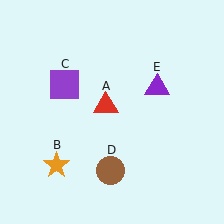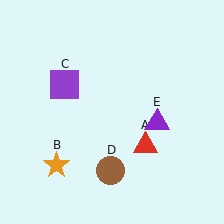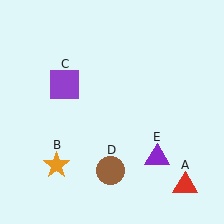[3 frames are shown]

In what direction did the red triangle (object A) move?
The red triangle (object A) moved down and to the right.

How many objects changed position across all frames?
2 objects changed position: red triangle (object A), purple triangle (object E).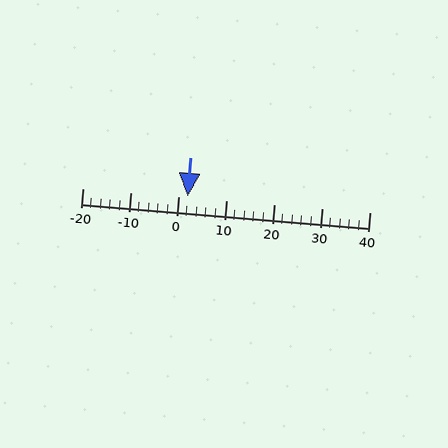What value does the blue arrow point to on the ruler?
The blue arrow points to approximately 2.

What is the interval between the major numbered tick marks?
The major tick marks are spaced 10 units apart.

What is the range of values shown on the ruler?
The ruler shows values from -20 to 40.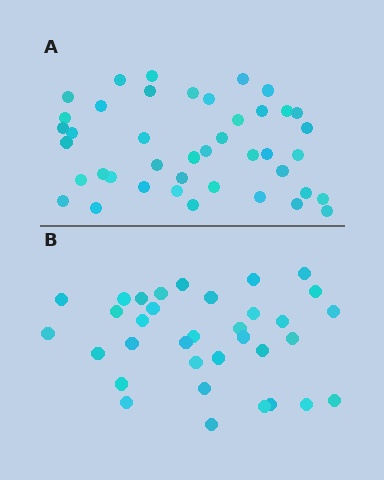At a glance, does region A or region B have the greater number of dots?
Region A (the top region) has more dots.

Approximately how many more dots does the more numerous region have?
Region A has roughly 8 or so more dots than region B.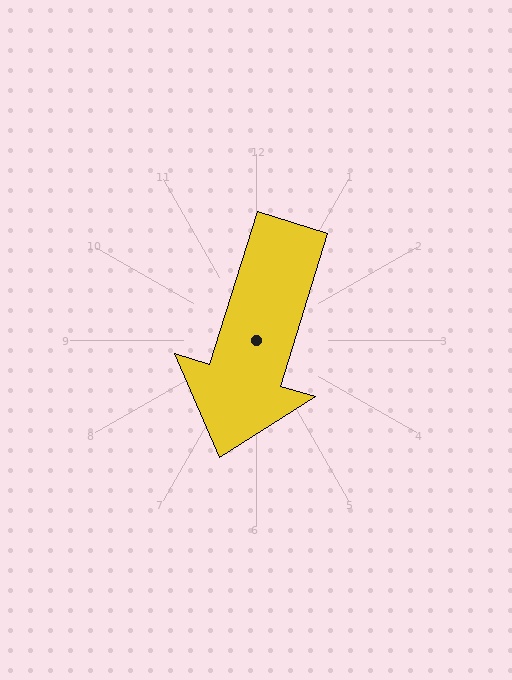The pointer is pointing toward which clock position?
Roughly 7 o'clock.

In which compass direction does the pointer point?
South.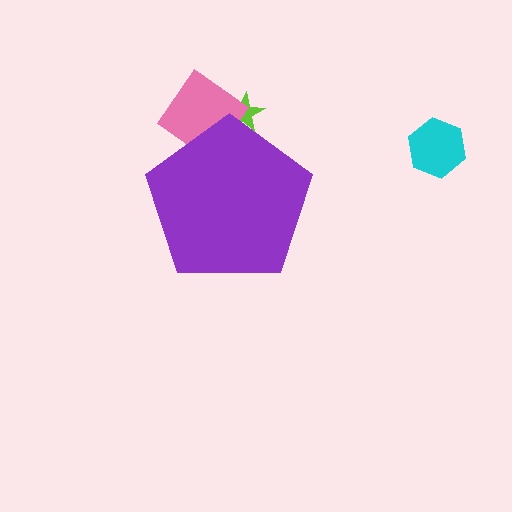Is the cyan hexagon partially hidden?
No, the cyan hexagon is fully visible.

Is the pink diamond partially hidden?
Yes, the pink diamond is partially hidden behind the purple pentagon.